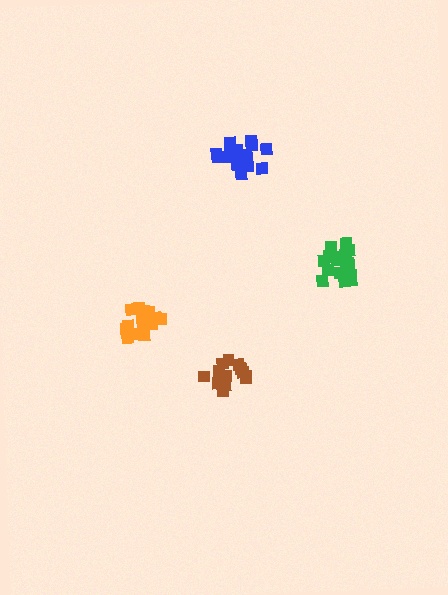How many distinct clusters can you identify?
There are 4 distinct clusters.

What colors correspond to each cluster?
The clusters are colored: green, brown, orange, blue.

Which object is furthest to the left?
The orange cluster is leftmost.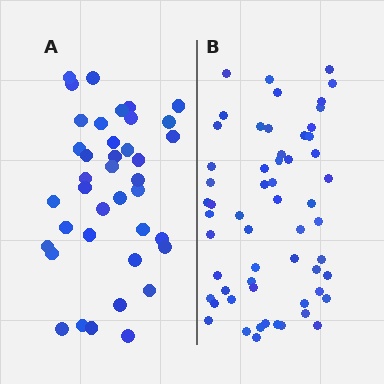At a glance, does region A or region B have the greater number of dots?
Region B (the right region) has more dots.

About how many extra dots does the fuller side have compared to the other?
Region B has approximately 20 more dots than region A.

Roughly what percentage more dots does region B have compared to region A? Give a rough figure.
About 50% more.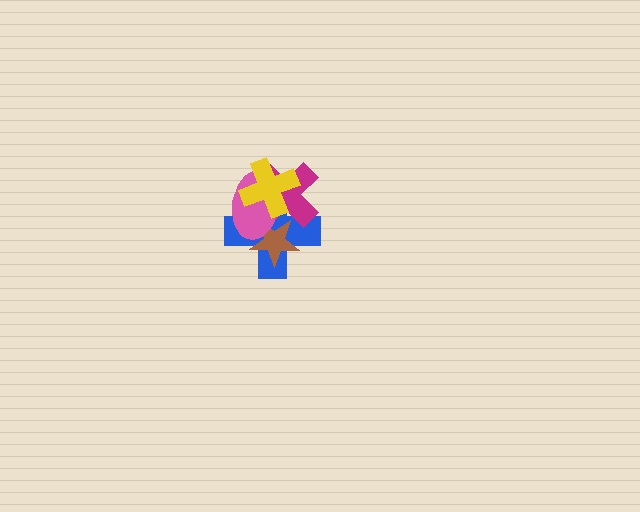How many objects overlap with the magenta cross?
4 objects overlap with the magenta cross.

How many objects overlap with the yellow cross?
3 objects overlap with the yellow cross.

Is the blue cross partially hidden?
Yes, it is partially covered by another shape.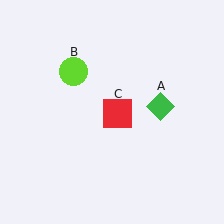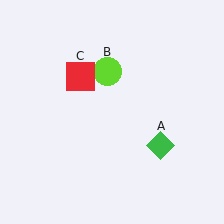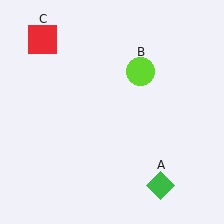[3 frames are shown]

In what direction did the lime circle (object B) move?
The lime circle (object B) moved right.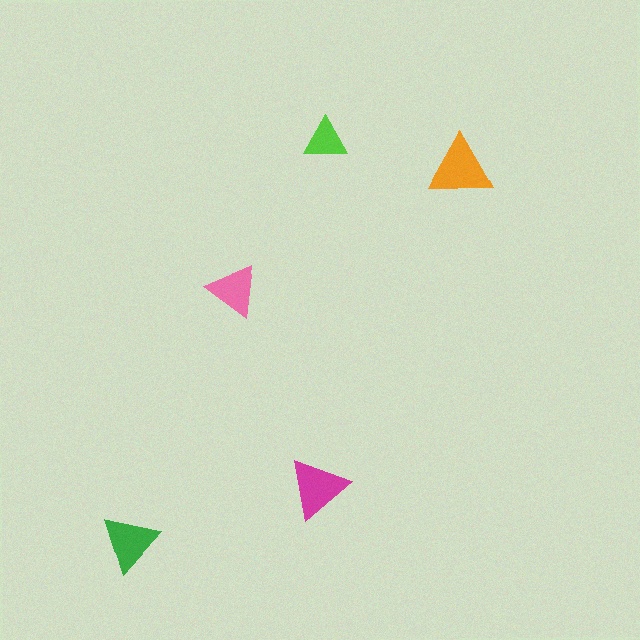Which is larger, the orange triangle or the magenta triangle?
The orange one.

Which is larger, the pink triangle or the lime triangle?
The pink one.